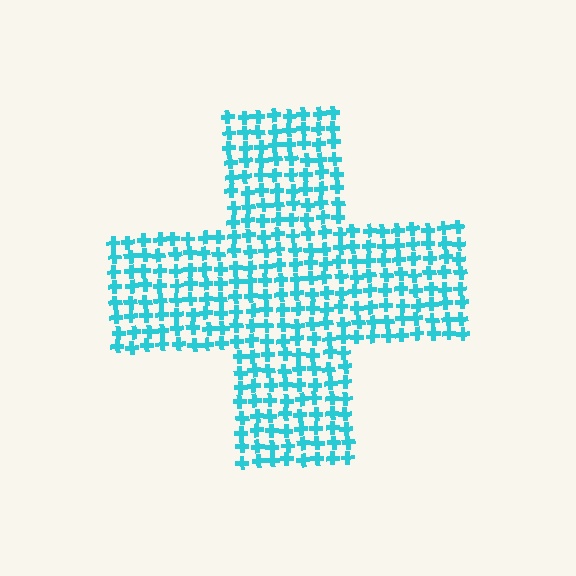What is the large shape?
The large shape is a cross.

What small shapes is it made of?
It is made of small crosses.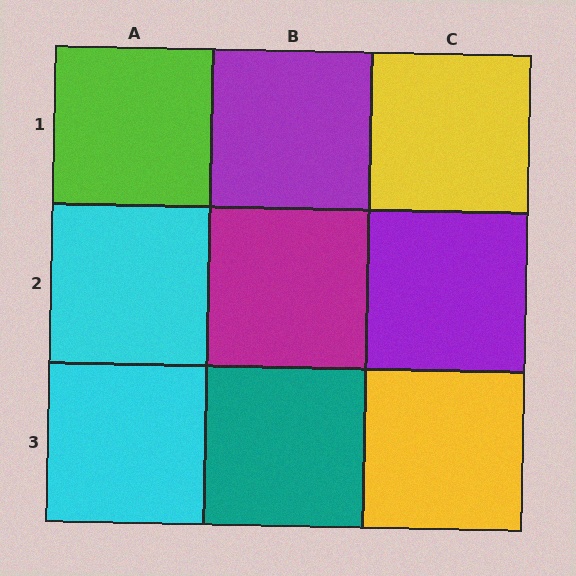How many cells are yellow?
2 cells are yellow.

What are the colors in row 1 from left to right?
Lime, purple, yellow.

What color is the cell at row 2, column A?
Cyan.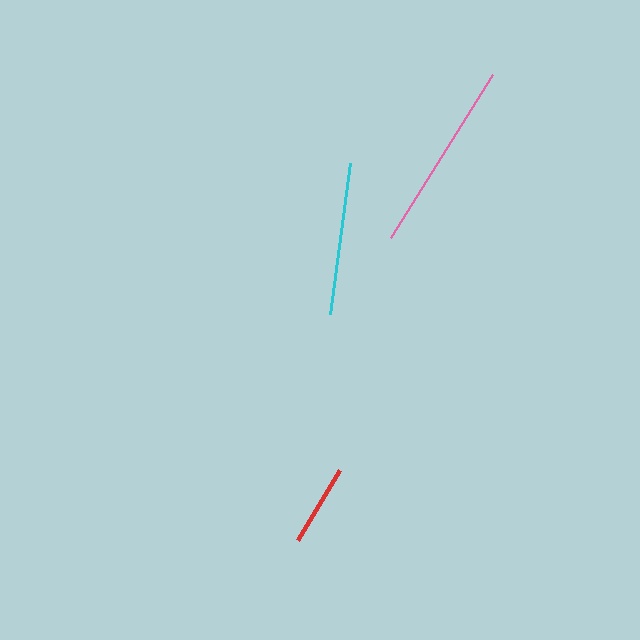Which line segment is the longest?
The pink line is the longest at approximately 192 pixels.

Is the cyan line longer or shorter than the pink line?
The pink line is longer than the cyan line.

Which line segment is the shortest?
The red line is the shortest at approximately 81 pixels.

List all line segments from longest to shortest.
From longest to shortest: pink, cyan, red.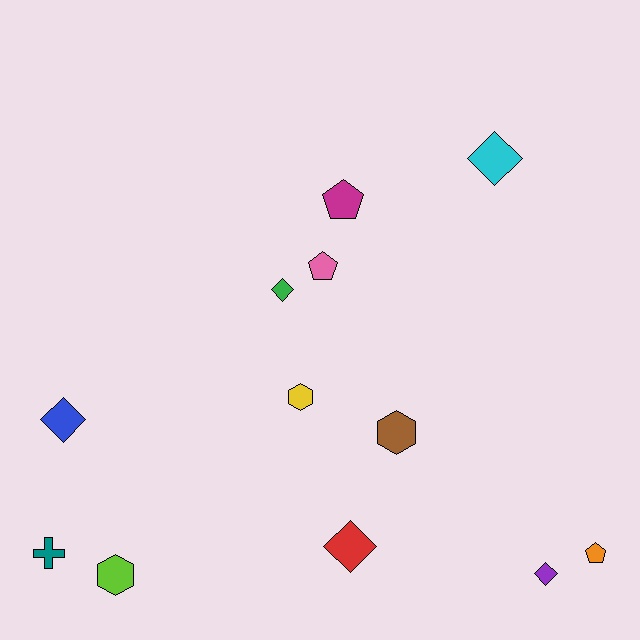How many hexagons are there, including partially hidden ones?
There are 3 hexagons.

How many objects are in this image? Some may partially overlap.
There are 12 objects.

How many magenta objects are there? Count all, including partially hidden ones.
There is 1 magenta object.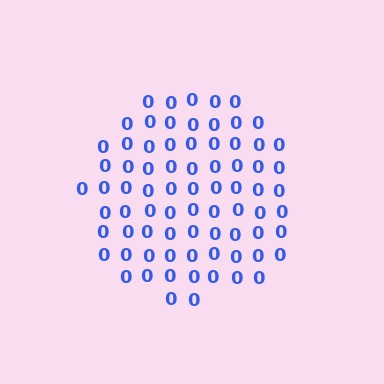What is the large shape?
The large shape is a circle.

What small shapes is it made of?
It is made of small digit 0's.